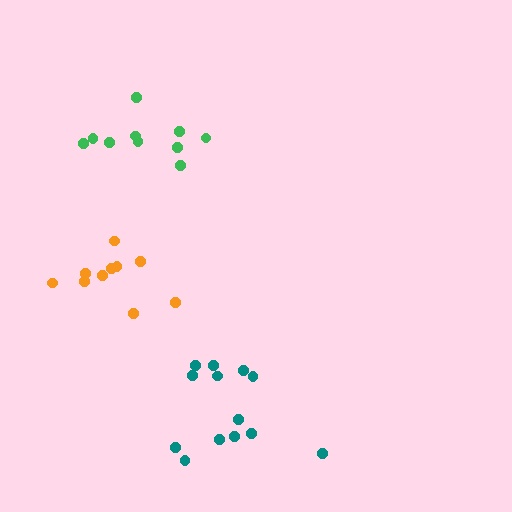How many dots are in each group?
Group 1: 10 dots, Group 2: 10 dots, Group 3: 13 dots (33 total).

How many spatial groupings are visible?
There are 3 spatial groupings.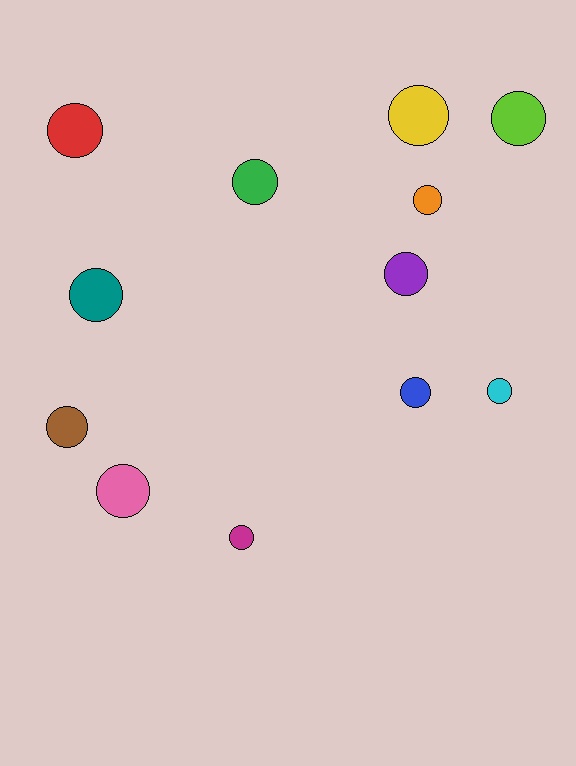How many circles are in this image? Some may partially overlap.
There are 12 circles.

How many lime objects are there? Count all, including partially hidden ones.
There is 1 lime object.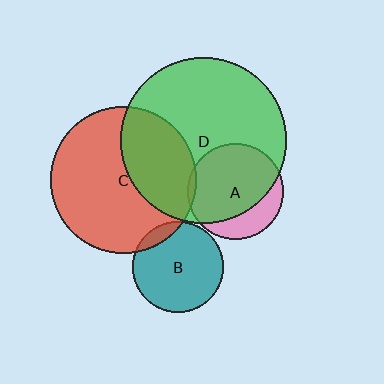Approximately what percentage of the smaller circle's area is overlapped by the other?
Approximately 5%.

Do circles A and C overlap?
Yes.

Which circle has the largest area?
Circle D (green).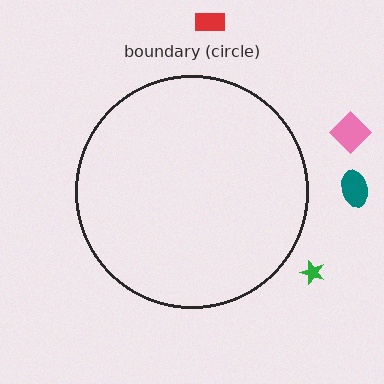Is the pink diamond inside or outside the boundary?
Outside.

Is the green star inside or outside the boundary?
Outside.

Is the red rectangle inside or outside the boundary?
Outside.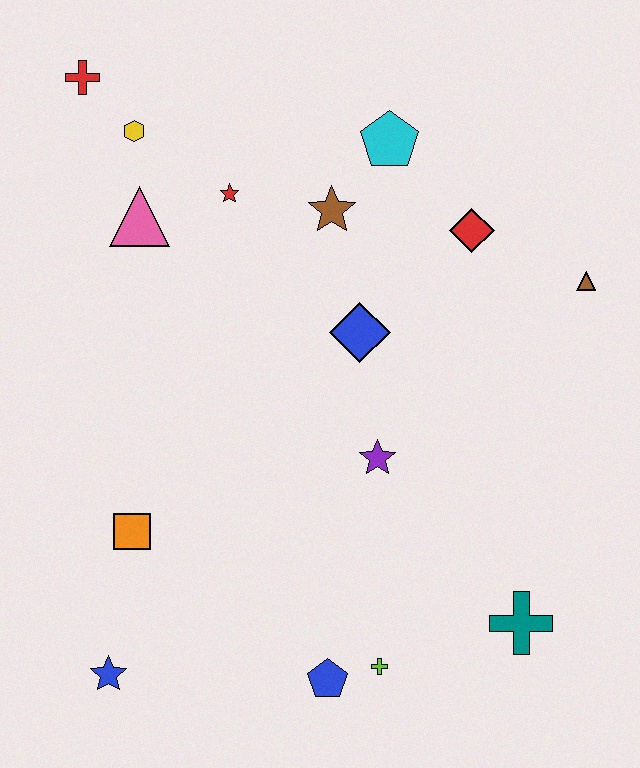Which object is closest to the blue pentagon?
The lime cross is closest to the blue pentagon.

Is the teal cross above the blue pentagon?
Yes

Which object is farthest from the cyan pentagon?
The blue star is farthest from the cyan pentagon.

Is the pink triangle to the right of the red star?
No